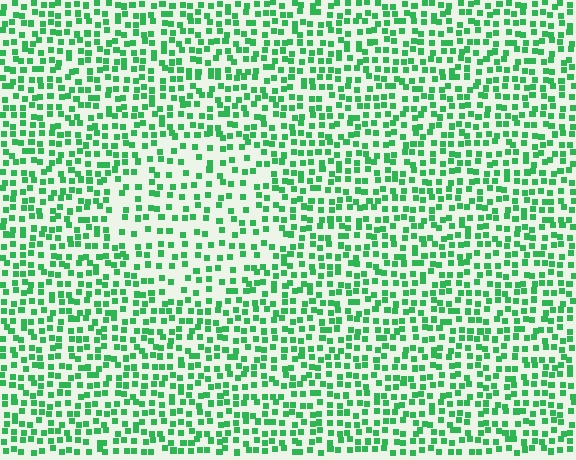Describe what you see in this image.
The image contains small green elements arranged at two different densities. A circle-shaped region is visible where the elements are less densely packed than the surrounding area.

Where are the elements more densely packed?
The elements are more densely packed outside the circle boundary.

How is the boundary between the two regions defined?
The boundary is defined by a change in element density (approximately 1.6x ratio). All elements are the same color, size, and shape.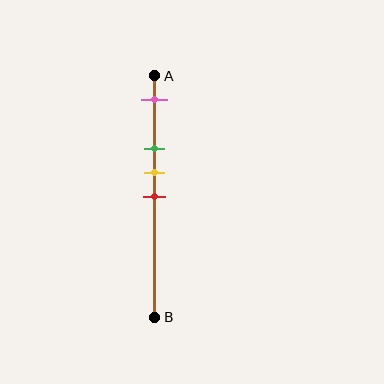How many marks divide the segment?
There are 4 marks dividing the segment.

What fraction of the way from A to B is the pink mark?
The pink mark is approximately 10% (0.1) of the way from A to B.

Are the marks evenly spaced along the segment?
No, the marks are not evenly spaced.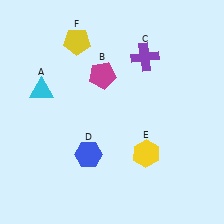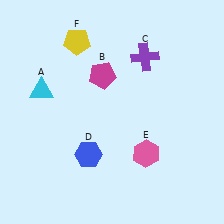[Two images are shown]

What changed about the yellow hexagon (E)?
In Image 1, E is yellow. In Image 2, it changed to pink.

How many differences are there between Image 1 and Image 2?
There is 1 difference between the two images.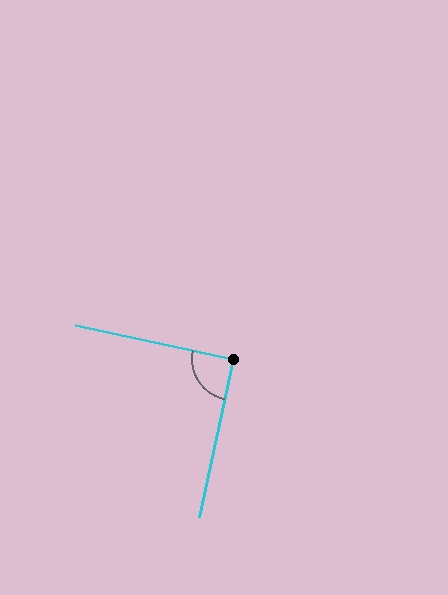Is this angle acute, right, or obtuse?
It is approximately a right angle.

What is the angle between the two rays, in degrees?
Approximately 90 degrees.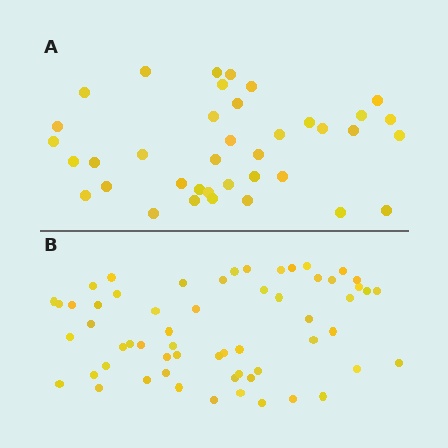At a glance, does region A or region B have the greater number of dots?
Region B (the bottom region) has more dots.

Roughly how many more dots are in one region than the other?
Region B has approximately 20 more dots than region A.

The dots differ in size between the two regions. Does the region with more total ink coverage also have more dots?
No. Region A has more total ink coverage because its dots are larger, but region B actually contains more individual dots. Total area can be misleading — the number of items is what matters here.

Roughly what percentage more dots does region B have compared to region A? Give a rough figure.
About 55% more.